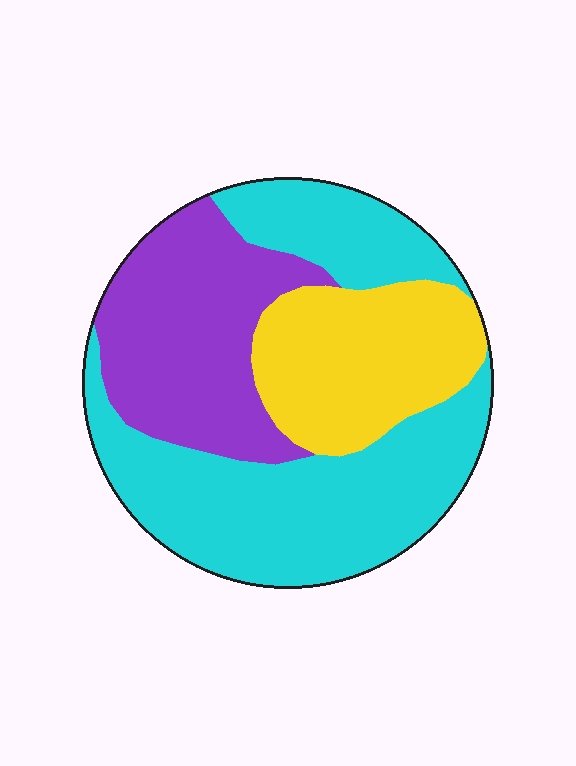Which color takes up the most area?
Cyan, at roughly 50%.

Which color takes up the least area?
Yellow, at roughly 25%.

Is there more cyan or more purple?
Cyan.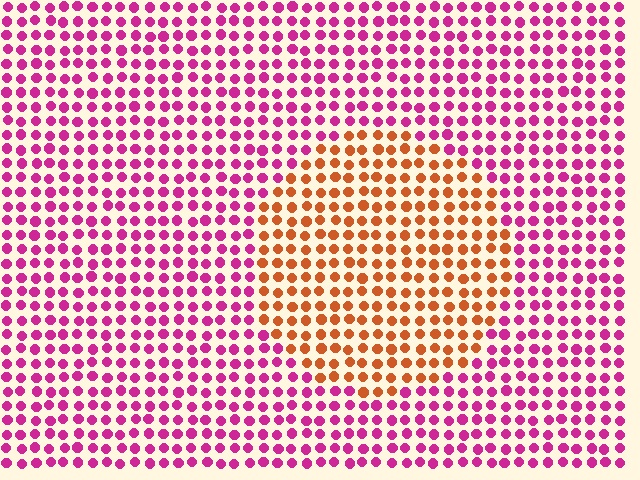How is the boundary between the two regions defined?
The boundary is defined purely by a slight shift in hue (about 59 degrees). Spacing, size, and orientation are identical on both sides.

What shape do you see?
I see a circle.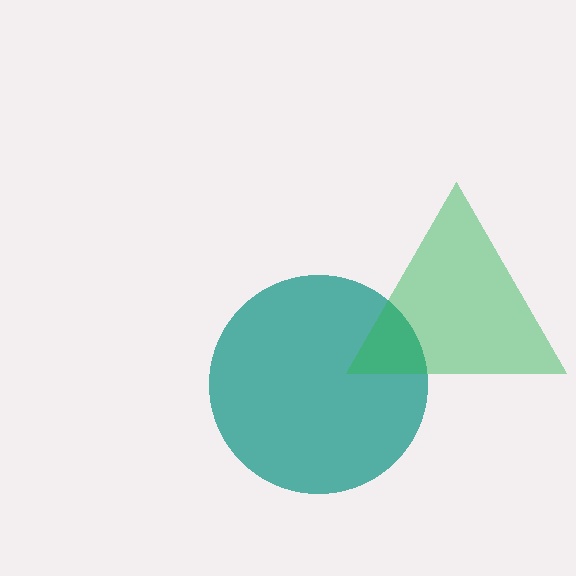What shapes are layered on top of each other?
The layered shapes are: a teal circle, a green triangle.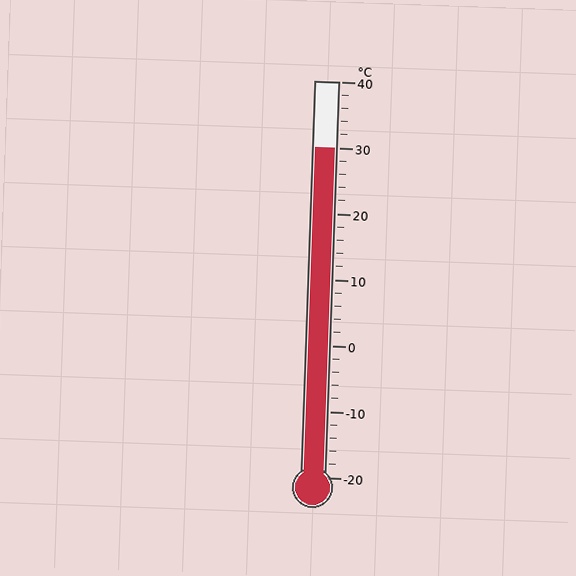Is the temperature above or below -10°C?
The temperature is above -10°C.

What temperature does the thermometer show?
The thermometer shows approximately 30°C.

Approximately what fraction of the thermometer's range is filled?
The thermometer is filled to approximately 85% of its range.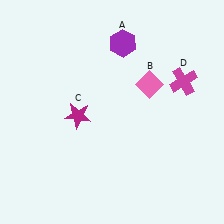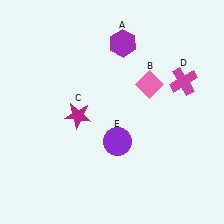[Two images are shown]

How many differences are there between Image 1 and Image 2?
There is 1 difference between the two images.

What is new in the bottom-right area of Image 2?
A purple circle (E) was added in the bottom-right area of Image 2.